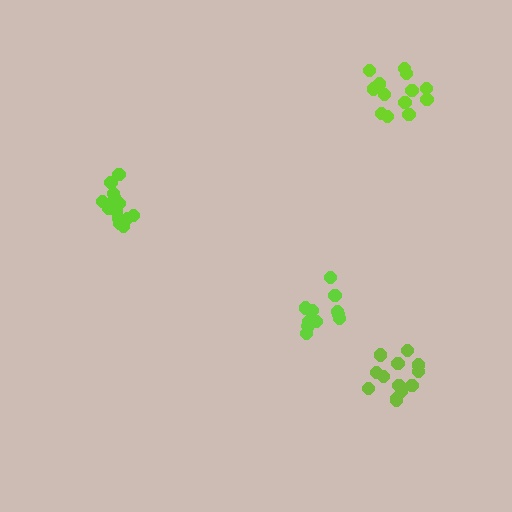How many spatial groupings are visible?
There are 4 spatial groupings.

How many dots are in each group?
Group 1: 14 dots, Group 2: 13 dots, Group 3: 13 dots, Group 4: 11 dots (51 total).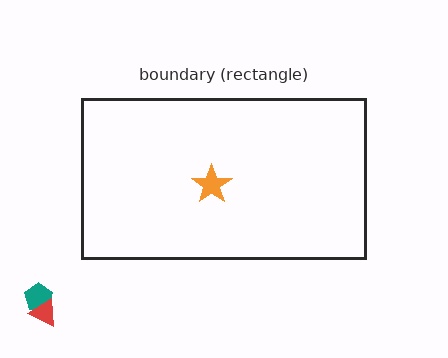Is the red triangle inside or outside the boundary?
Outside.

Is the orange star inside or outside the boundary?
Inside.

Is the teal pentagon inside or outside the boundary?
Outside.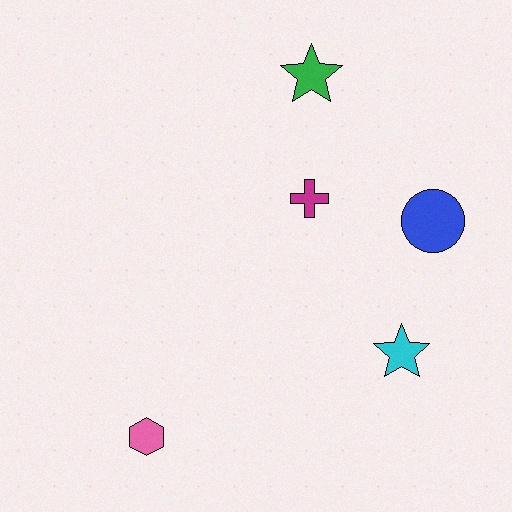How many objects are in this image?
There are 5 objects.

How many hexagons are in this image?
There is 1 hexagon.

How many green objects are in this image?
There is 1 green object.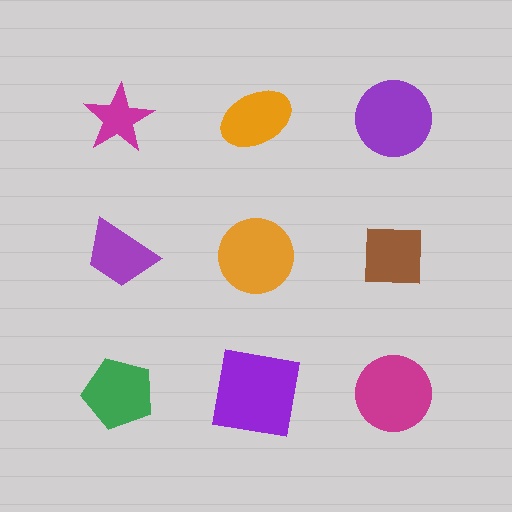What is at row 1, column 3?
A purple circle.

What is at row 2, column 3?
A brown square.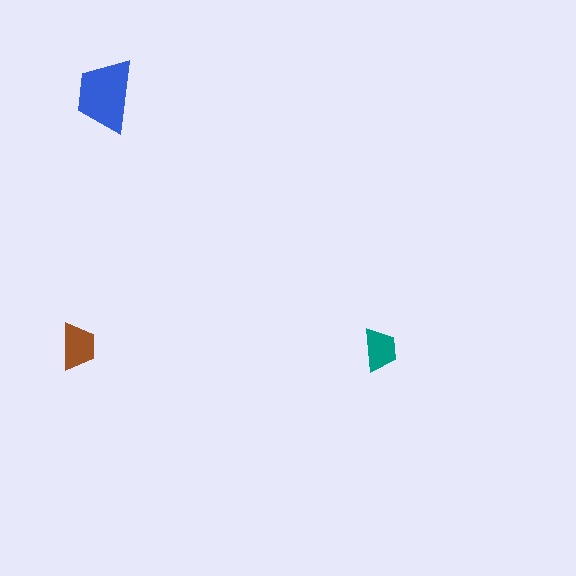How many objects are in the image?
There are 3 objects in the image.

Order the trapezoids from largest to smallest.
the blue one, the brown one, the teal one.